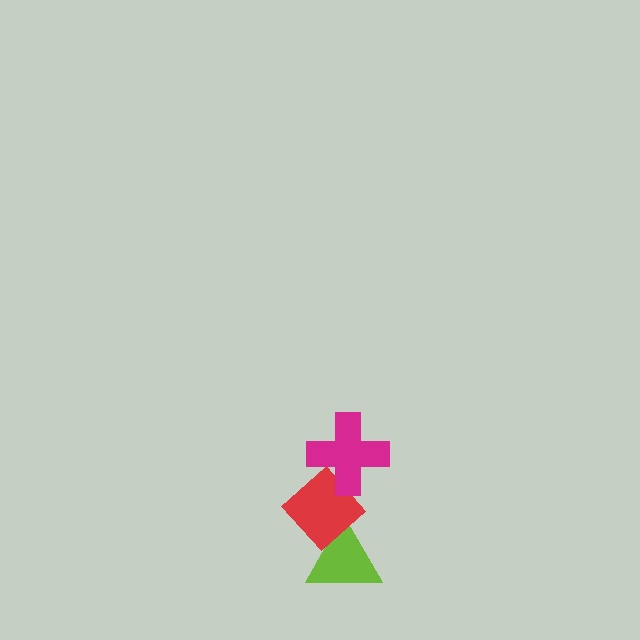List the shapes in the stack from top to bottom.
From top to bottom: the magenta cross, the red diamond, the lime triangle.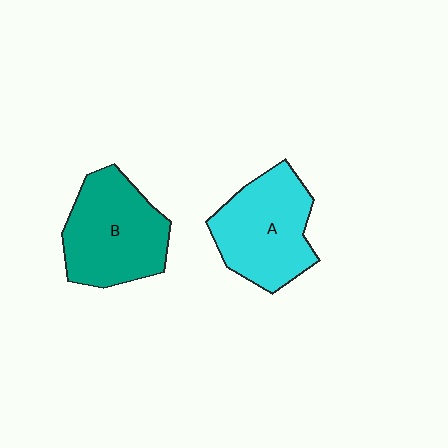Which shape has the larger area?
Shape B (teal).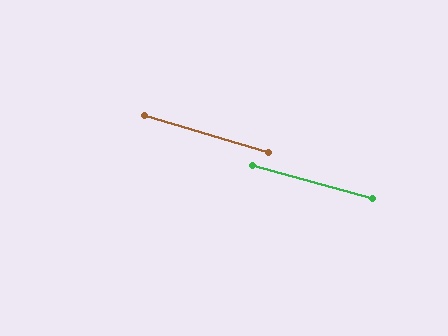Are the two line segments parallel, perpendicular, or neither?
Parallel — their directions differ by only 1.0°.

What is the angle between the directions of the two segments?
Approximately 1 degree.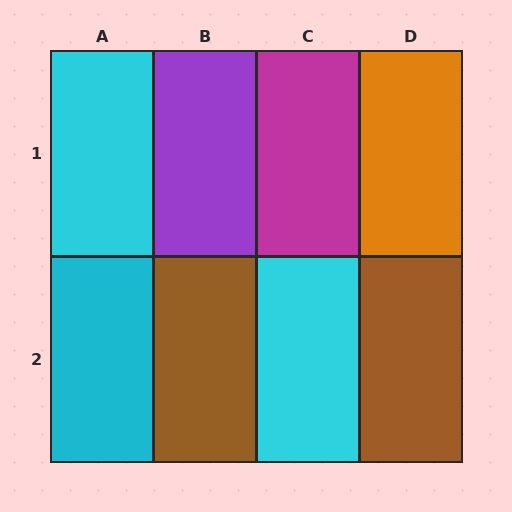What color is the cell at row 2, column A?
Cyan.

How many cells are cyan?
3 cells are cyan.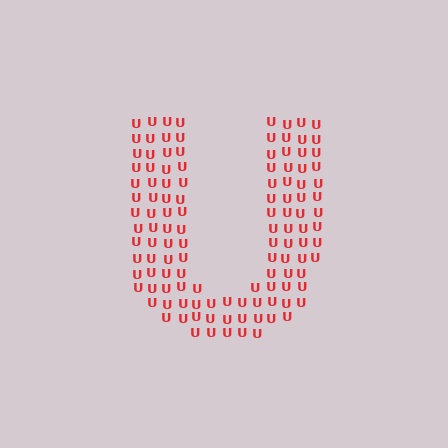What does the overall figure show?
The overall figure shows the letter U.